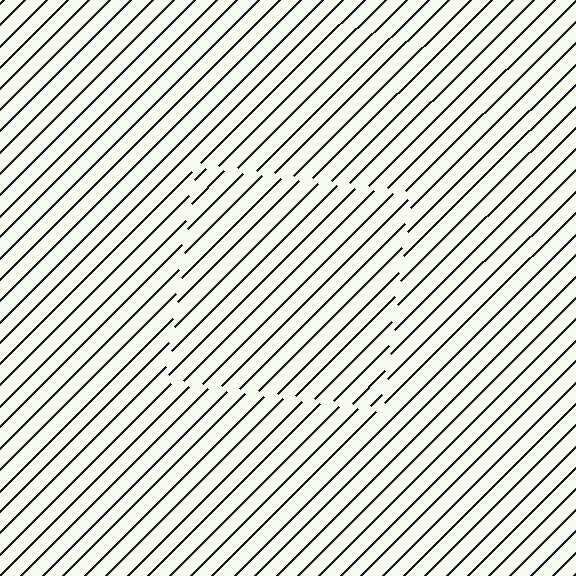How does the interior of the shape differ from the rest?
The interior of the shape contains the same grating, shifted by half a period — the contour is defined by the phase discontinuity where line-ends from the inner and outer gratings abut.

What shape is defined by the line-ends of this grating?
An illusory square. The interior of the shape contains the same grating, shifted by half a period — the contour is defined by the phase discontinuity where line-ends from the inner and outer gratings abut.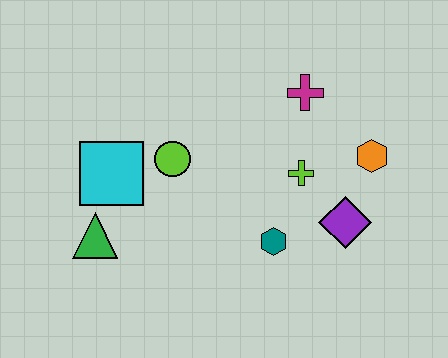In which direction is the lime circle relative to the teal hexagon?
The lime circle is to the left of the teal hexagon.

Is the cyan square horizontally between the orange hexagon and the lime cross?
No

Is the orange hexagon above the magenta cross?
No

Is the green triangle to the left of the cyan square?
Yes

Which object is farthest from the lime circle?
The orange hexagon is farthest from the lime circle.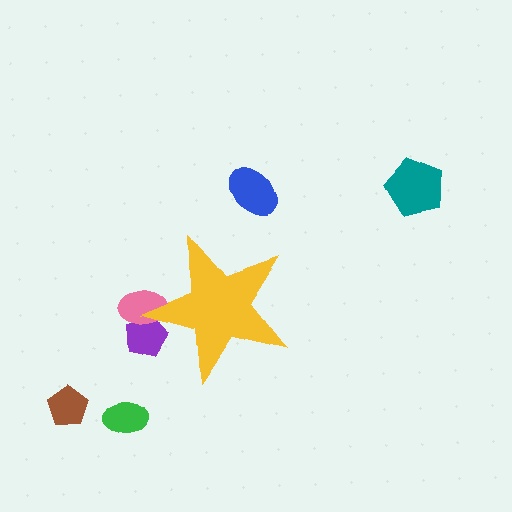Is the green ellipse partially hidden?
No, the green ellipse is fully visible.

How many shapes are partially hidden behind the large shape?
2 shapes are partially hidden.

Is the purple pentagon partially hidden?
Yes, the purple pentagon is partially hidden behind the yellow star.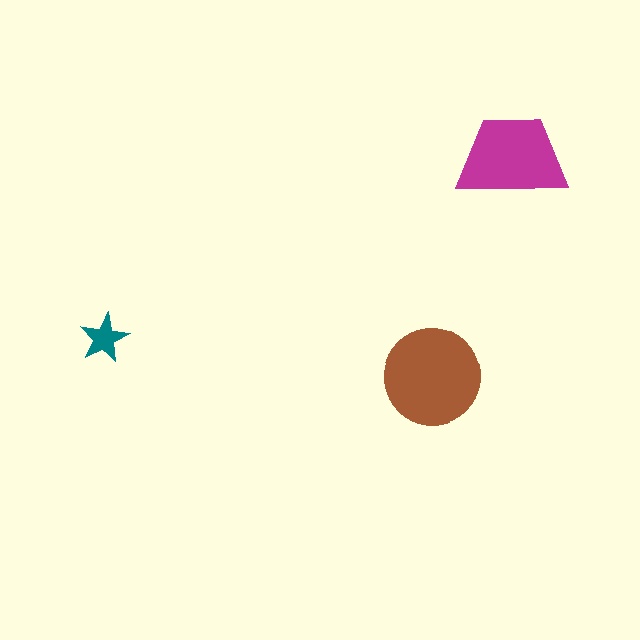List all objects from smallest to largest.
The teal star, the magenta trapezoid, the brown circle.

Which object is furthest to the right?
The magenta trapezoid is rightmost.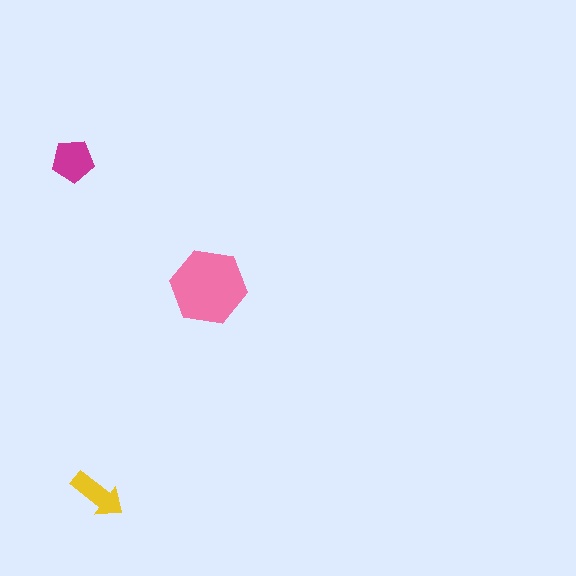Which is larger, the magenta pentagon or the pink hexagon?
The pink hexagon.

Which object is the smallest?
The yellow arrow.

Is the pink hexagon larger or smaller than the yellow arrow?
Larger.